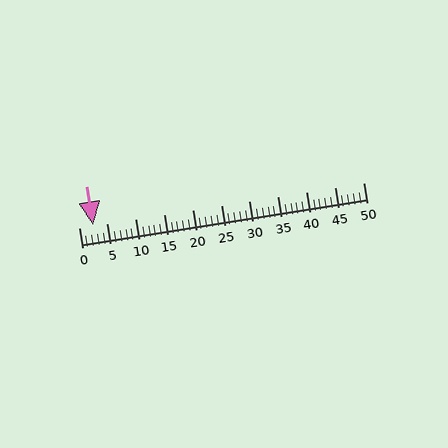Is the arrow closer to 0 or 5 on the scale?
The arrow is closer to 5.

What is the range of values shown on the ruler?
The ruler shows values from 0 to 50.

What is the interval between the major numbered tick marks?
The major tick marks are spaced 5 units apart.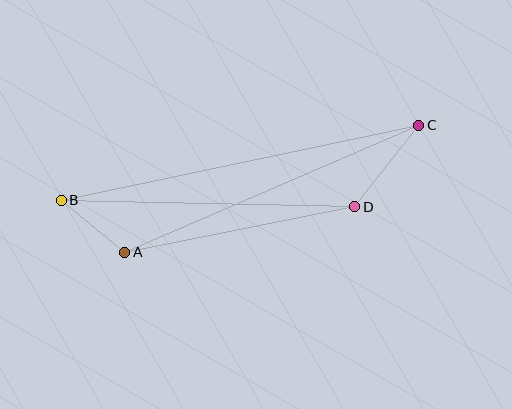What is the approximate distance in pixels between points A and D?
The distance between A and D is approximately 234 pixels.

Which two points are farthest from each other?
Points B and C are farthest from each other.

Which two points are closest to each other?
Points A and B are closest to each other.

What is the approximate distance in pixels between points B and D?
The distance between B and D is approximately 294 pixels.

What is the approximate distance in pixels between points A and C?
The distance between A and C is approximately 320 pixels.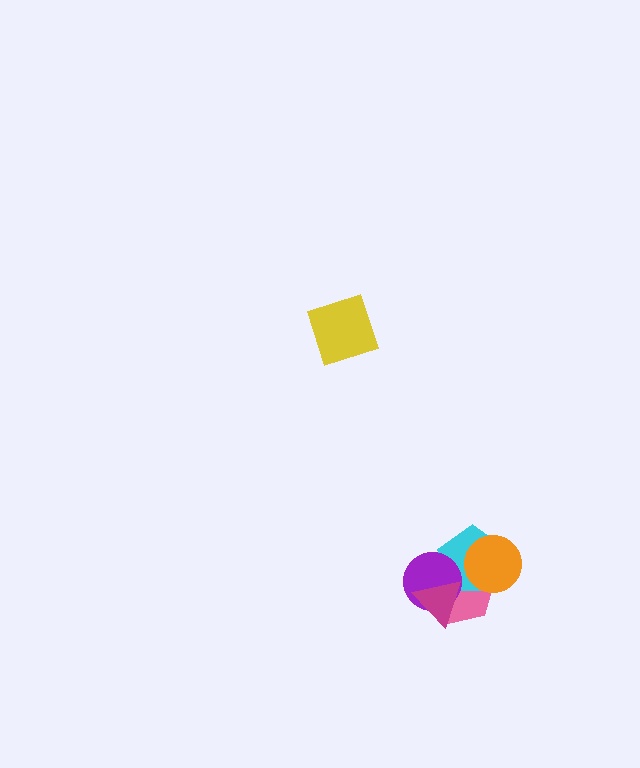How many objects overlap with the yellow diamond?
0 objects overlap with the yellow diamond.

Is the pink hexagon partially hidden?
Yes, it is partially covered by another shape.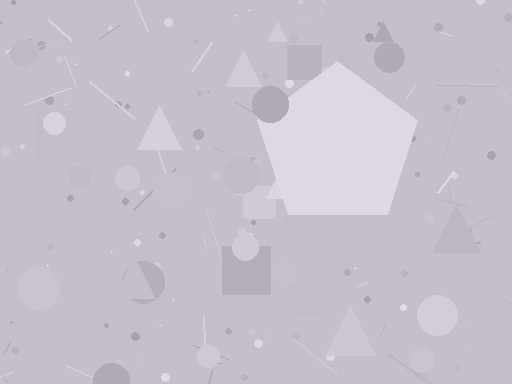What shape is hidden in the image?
A pentagon is hidden in the image.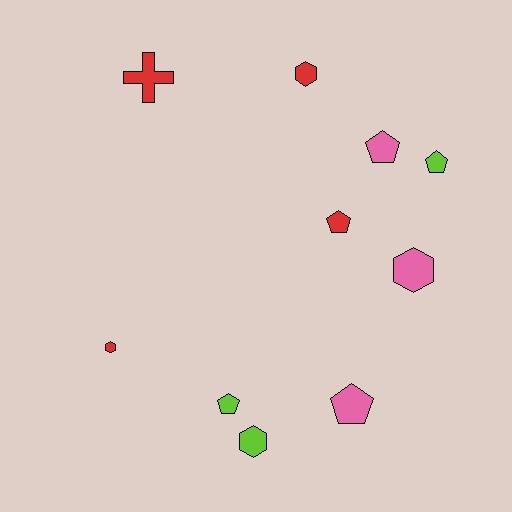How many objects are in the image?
There are 10 objects.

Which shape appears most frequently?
Pentagon, with 5 objects.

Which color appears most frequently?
Red, with 4 objects.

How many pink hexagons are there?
There is 1 pink hexagon.